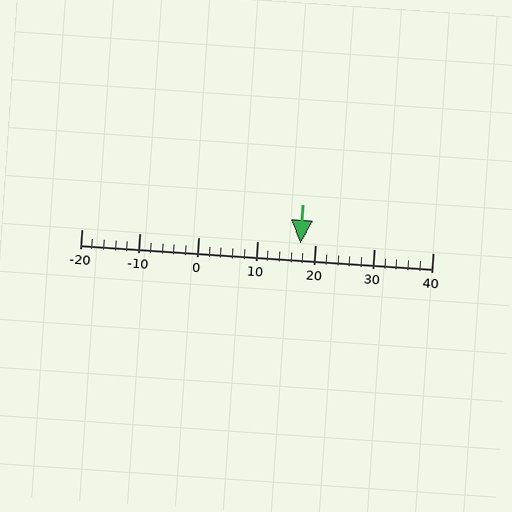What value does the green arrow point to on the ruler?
The green arrow points to approximately 17.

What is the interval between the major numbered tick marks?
The major tick marks are spaced 10 units apart.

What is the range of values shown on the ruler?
The ruler shows values from -20 to 40.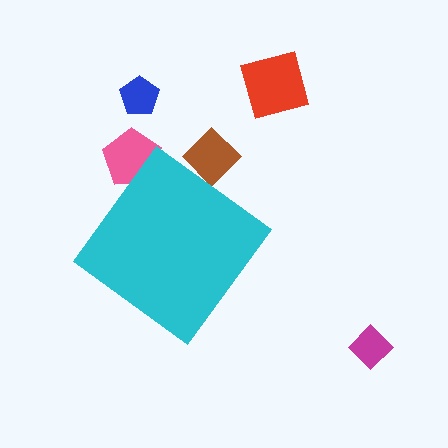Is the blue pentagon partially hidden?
No, the blue pentagon is fully visible.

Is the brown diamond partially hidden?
Yes, the brown diamond is partially hidden behind the cyan diamond.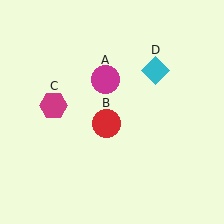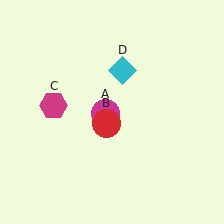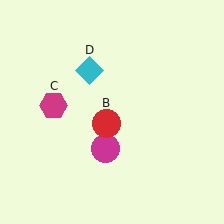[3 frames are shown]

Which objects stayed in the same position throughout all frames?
Red circle (object B) and magenta hexagon (object C) remained stationary.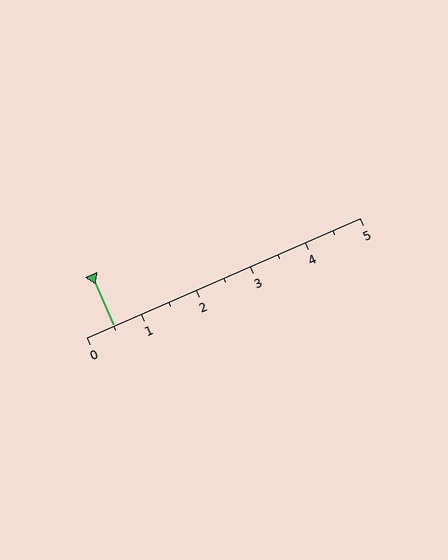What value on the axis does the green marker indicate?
The marker indicates approximately 0.5.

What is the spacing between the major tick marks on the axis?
The major ticks are spaced 1 apart.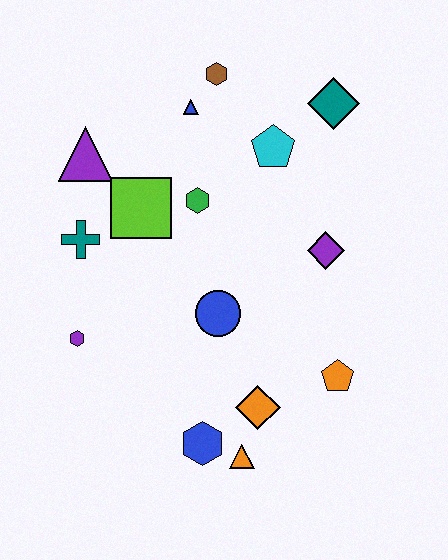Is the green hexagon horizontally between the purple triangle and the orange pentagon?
Yes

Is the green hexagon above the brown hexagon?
No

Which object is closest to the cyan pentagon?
The teal diamond is closest to the cyan pentagon.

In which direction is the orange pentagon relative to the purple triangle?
The orange pentagon is to the right of the purple triangle.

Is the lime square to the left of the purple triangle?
No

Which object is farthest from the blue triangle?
The orange triangle is farthest from the blue triangle.